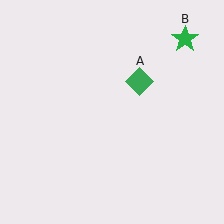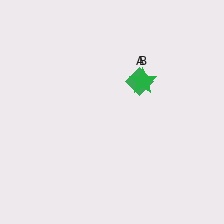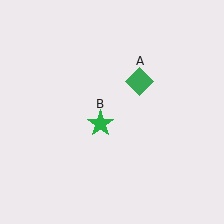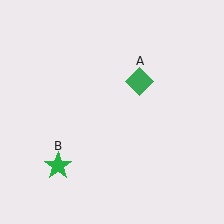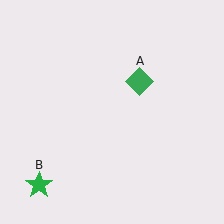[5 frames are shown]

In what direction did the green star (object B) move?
The green star (object B) moved down and to the left.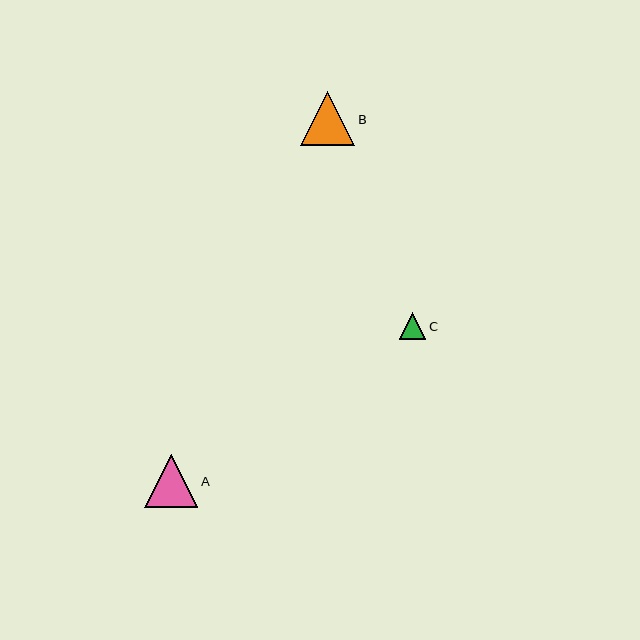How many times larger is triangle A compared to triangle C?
Triangle A is approximately 2.0 times the size of triangle C.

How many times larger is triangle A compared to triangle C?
Triangle A is approximately 2.0 times the size of triangle C.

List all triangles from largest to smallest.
From largest to smallest: B, A, C.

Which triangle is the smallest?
Triangle C is the smallest with a size of approximately 26 pixels.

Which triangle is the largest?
Triangle B is the largest with a size of approximately 54 pixels.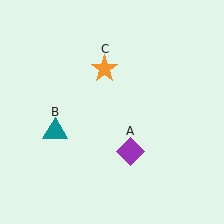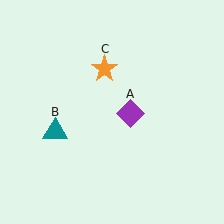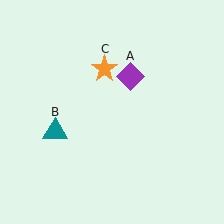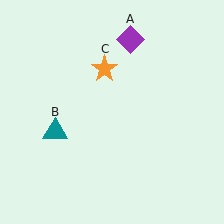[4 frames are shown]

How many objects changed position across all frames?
1 object changed position: purple diamond (object A).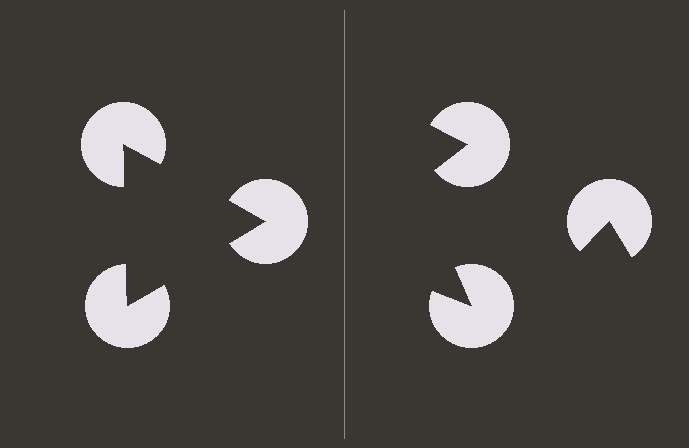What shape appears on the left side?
An illusory triangle.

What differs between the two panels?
The pac-man discs are positioned identically on both sides; only the wedge orientations differ. On the left they align to a triangle; on the right they are misaligned.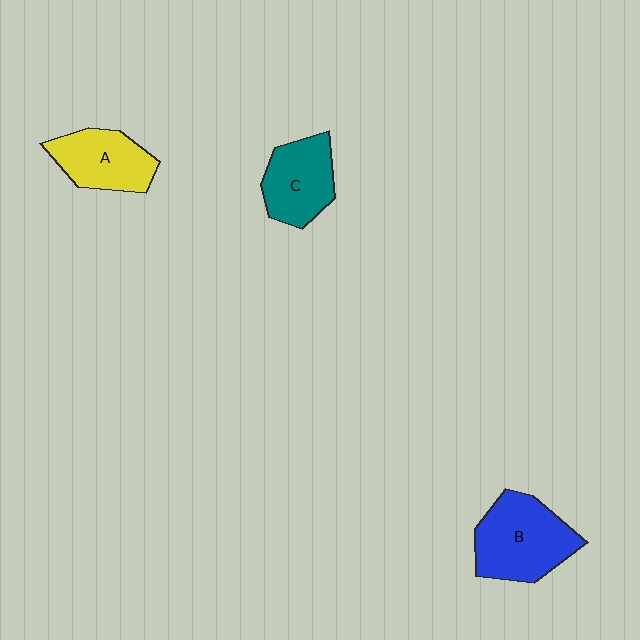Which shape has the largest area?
Shape B (blue).